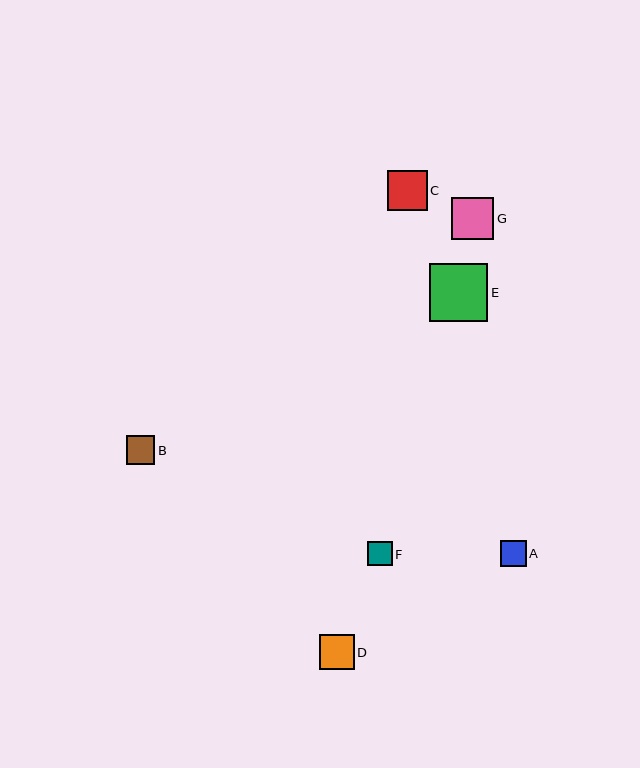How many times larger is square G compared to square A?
Square G is approximately 1.6 times the size of square A.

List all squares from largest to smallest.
From largest to smallest: E, G, C, D, B, A, F.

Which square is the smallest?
Square F is the smallest with a size of approximately 24 pixels.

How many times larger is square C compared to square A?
Square C is approximately 1.5 times the size of square A.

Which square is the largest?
Square E is the largest with a size of approximately 58 pixels.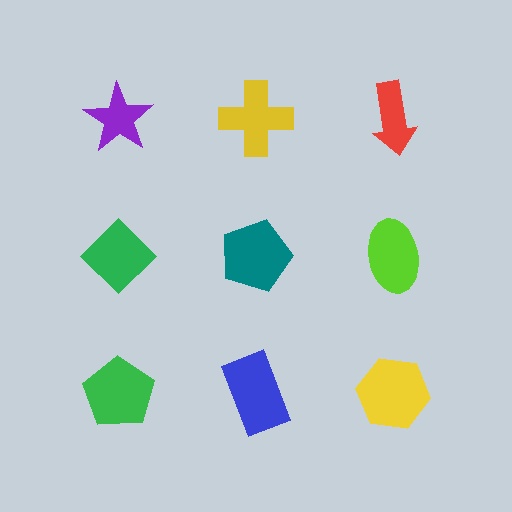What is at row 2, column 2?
A teal pentagon.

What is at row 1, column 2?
A yellow cross.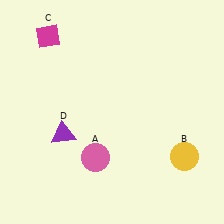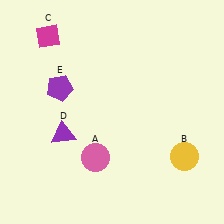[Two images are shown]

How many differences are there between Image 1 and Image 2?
There is 1 difference between the two images.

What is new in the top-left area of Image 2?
A purple pentagon (E) was added in the top-left area of Image 2.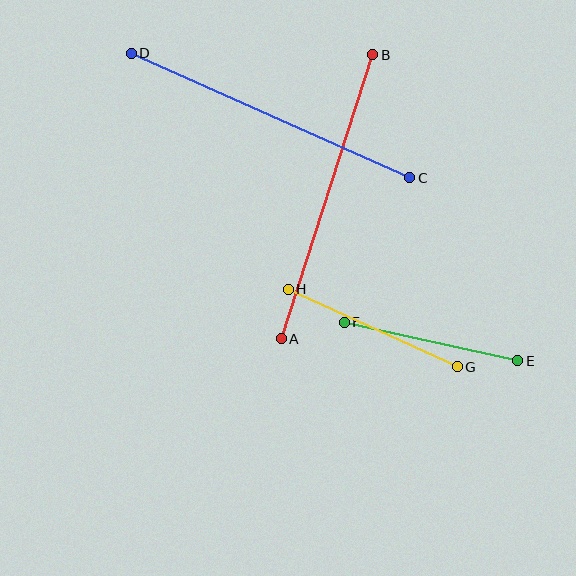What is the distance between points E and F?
The distance is approximately 178 pixels.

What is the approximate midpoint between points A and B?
The midpoint is at approximately (327, 197) pixels.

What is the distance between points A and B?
The distance is approximately 298 pixels.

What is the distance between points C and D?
The distance is approximately 305 pixels.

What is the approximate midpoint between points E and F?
The midpoint is at approximately (431, 342) pixels.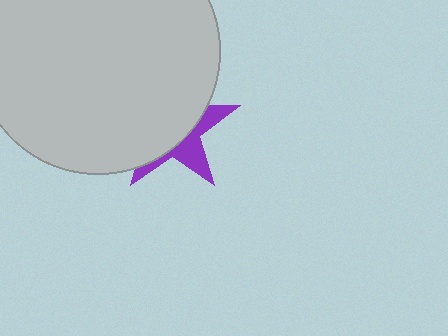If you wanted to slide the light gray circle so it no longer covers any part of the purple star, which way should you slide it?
Slide it toward the upper-left — that is the most direct way to separate the two shapes.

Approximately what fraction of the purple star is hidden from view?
Roughly 66% of the purple star is hidden behind the light gray circle.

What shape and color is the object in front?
The object in front is a light gray circle.